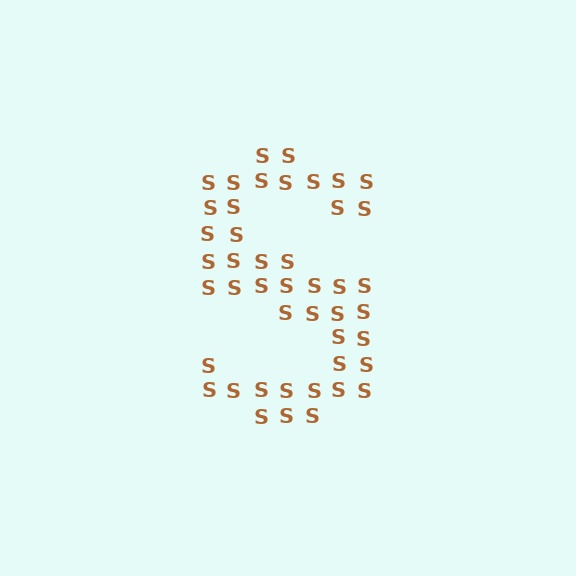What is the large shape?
The large shape is the letter S.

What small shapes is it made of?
It is made of small letter S's.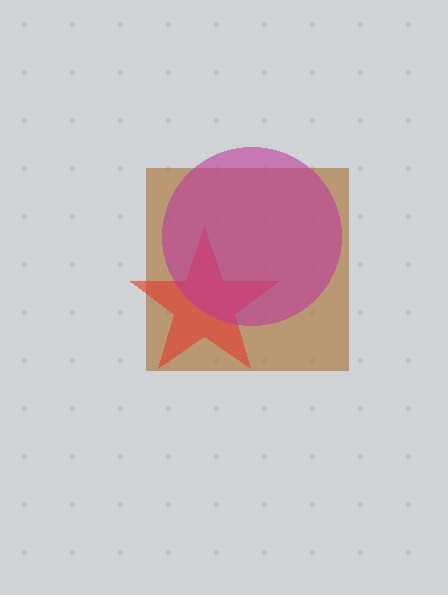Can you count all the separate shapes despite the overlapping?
Yes, there are 3 separate shapes.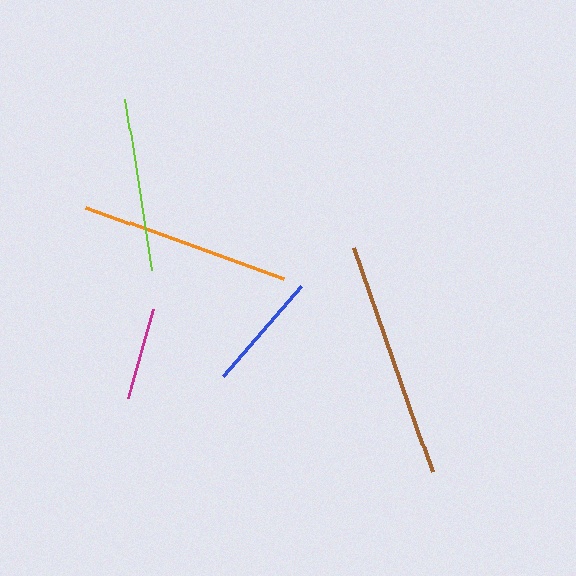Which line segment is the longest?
The brown line is the longest at approximately 238 pixels.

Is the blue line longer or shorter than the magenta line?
The blue line is longer than the magenta line.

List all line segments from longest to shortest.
From longest to shortest: brown, orange, lime, blue, magenta.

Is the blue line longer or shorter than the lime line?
The lime line is longer than the blue line.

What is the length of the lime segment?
The lime segment is approximately 174 pixels long.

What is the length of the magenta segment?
The magenta segment is approximately 91 pixels long.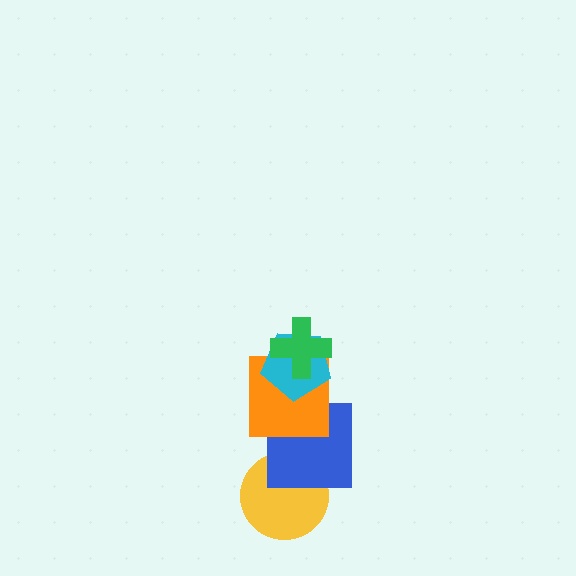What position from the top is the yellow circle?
The yellow circle is 5th from the top.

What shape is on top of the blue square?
The orange square is on top of the blue square.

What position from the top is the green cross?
The green cross is 1st from the top.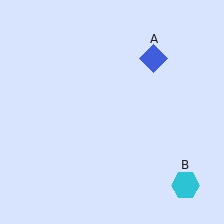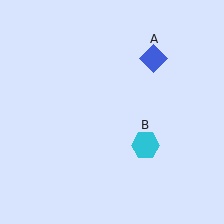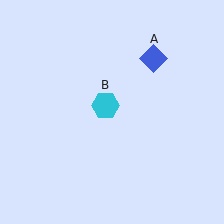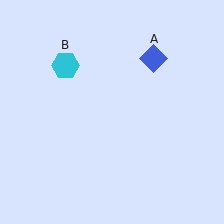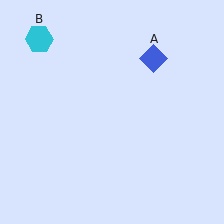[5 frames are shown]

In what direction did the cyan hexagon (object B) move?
The cyan hexagon (object B) moved up and to the left.